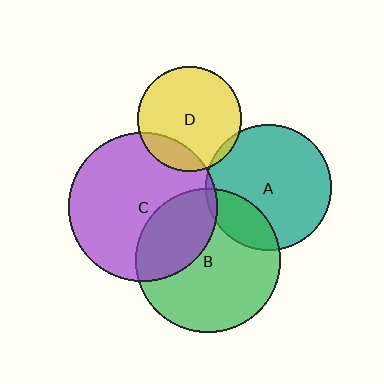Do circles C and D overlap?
Yes.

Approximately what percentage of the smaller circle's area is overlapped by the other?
Approximately 15%.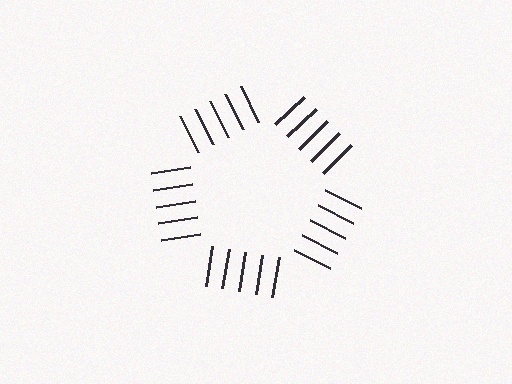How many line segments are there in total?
25 — 5 along each of the 5 edges.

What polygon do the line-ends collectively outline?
An illusory pentagon — the line segments terminate on its edges but no continuous stroke is drawn.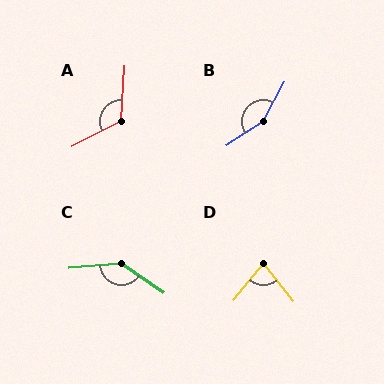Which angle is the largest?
B, at approximately 152 degrees.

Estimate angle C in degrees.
Approximately 140 degrees.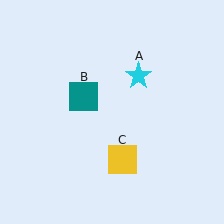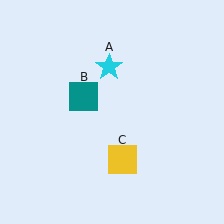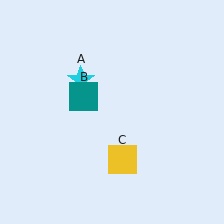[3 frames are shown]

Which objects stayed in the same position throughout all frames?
Teal square (object B) and yellow square (object C) remained stationary.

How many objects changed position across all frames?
1 object changed position: cyan star (object A).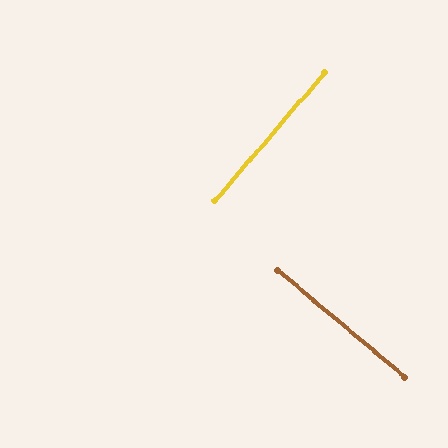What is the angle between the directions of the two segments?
Approximately 89 degrees.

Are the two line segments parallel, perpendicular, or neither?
Perpendicular — they meet at approximately 89°.